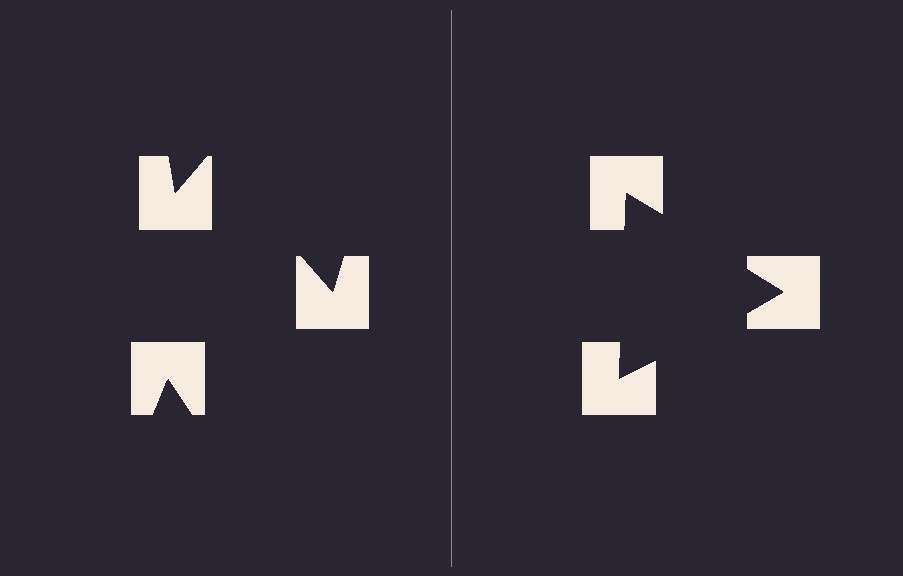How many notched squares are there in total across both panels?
6 — 3 on each side.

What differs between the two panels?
The notched squares are positioned identically on both sides; only the wedge orientations differ. On the right they align to a triangle; on the left they are misaligned.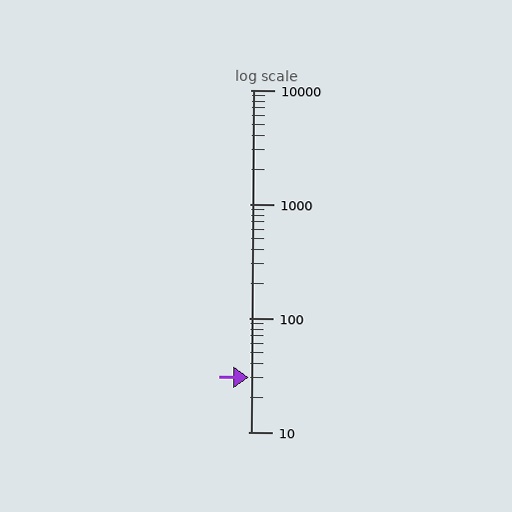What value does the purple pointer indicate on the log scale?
The pointer indicates approximately 30.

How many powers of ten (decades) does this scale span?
The scale spans 3 decades, from 10 to 10000.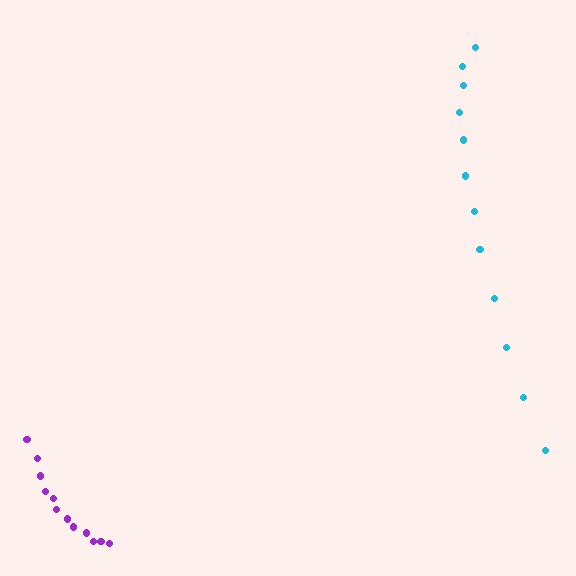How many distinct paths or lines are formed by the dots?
There are 2 distinct paths.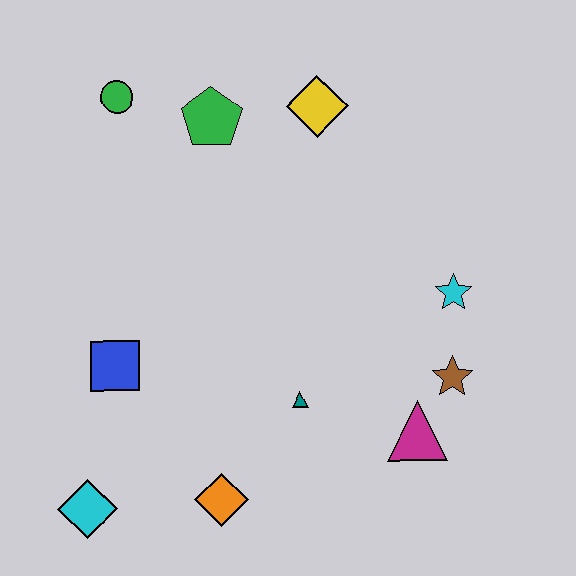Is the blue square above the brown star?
Yes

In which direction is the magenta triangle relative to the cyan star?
The magenta triangle is below the cyan star.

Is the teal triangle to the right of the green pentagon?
Yes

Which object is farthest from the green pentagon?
The cyan diamond is farthest from the green pentagon.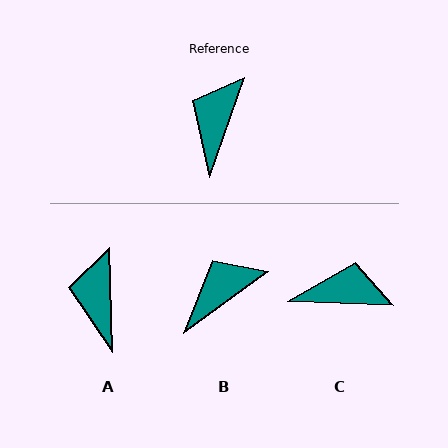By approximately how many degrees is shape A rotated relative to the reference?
Approximately 21 degrees counter-clockwise.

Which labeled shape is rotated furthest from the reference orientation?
C, about 72 degrees away.